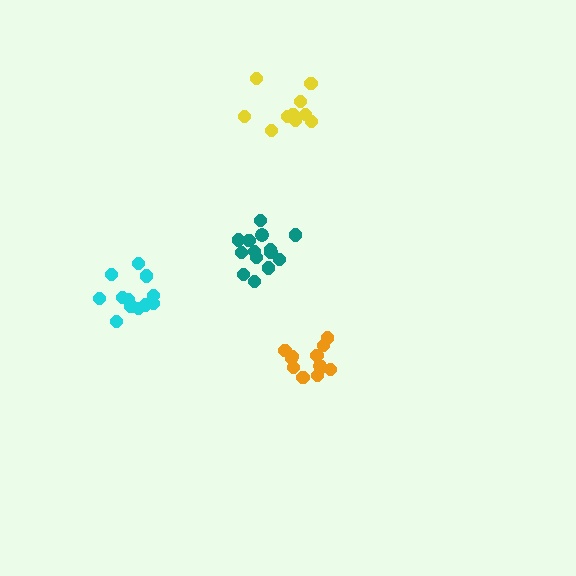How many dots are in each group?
Group 1: 13 dots, Group 2: 12 dots, Group 3: 10 dots, Group 4: 14 dots (49 total).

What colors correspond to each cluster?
The clusters are colored: cyan, orange, yellow, teal.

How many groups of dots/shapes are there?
There are 4 groups.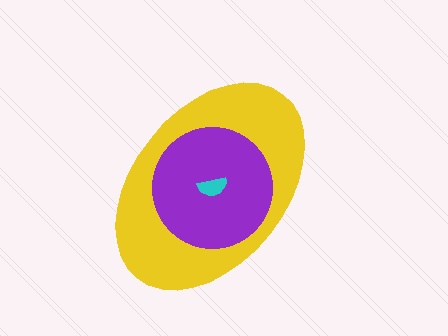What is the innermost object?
The cyan semicircle.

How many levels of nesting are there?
3.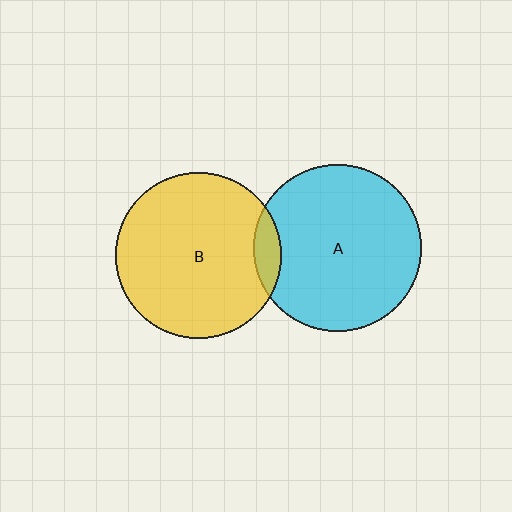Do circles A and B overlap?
Yes.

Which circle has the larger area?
Circle A (cyan).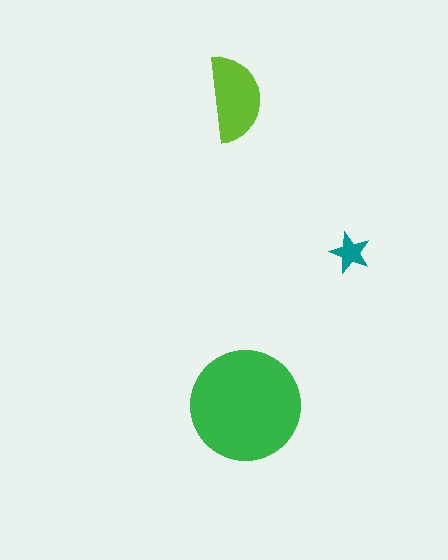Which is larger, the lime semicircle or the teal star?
The lime semicircle.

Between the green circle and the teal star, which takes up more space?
The green circle.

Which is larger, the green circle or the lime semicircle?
The green circle.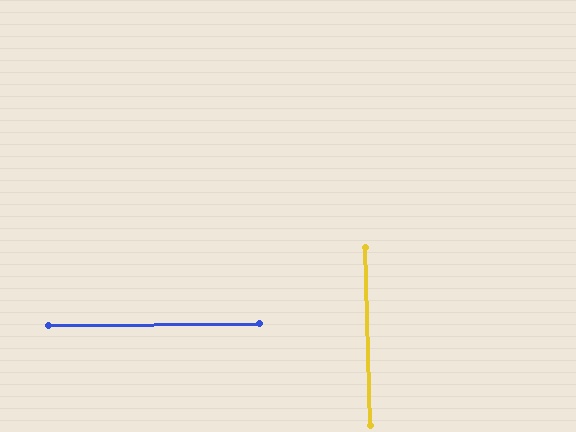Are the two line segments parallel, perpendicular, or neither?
Perpendicular — they meet at approximately 89°.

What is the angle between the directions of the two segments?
Approximately 89 degrees.